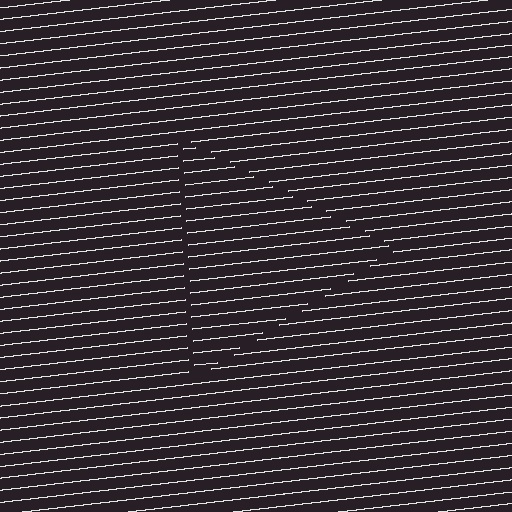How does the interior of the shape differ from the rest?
The interior of the shape contains the same grating, shifted by half a period — the contour is defined by the phase discontinuity where line-ends from the inner and outer gratings abut.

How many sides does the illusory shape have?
3 sides — the line-ends trace a triangle.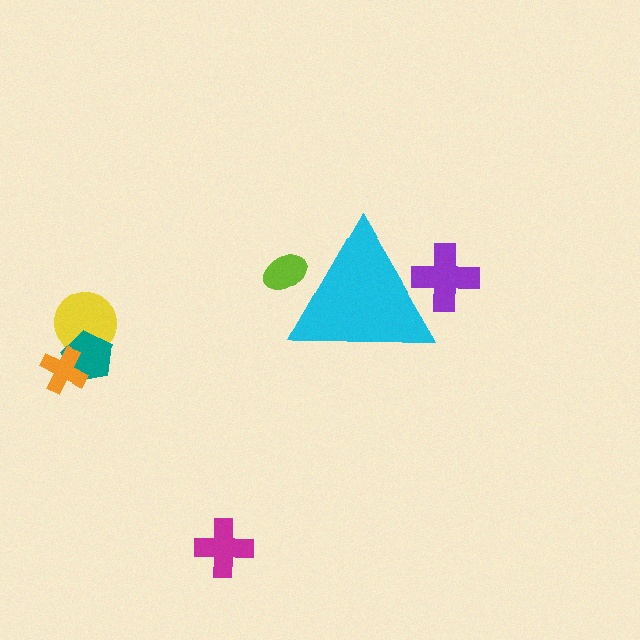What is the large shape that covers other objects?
A cyan triangle.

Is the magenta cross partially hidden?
No, the magenta cross is fully visible.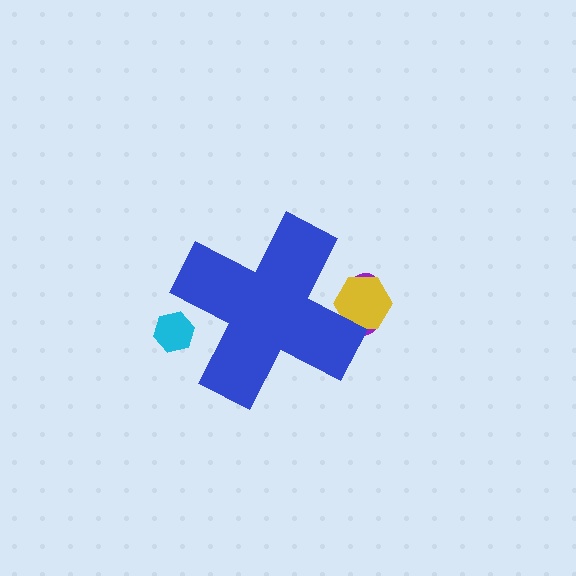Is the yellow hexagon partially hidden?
Yes, the yellow hexagon is partially hidden behind the blue cross.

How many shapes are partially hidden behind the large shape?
3 shapes are partially hidden.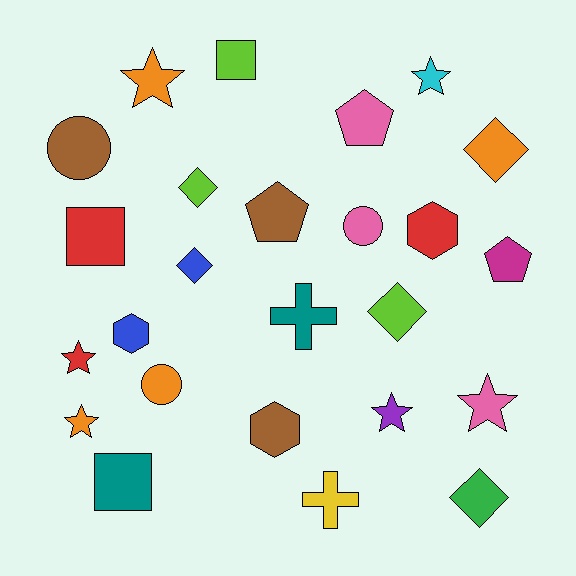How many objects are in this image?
There are 25 objects.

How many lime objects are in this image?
There are 3 lime objects.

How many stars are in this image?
There are 6 stars.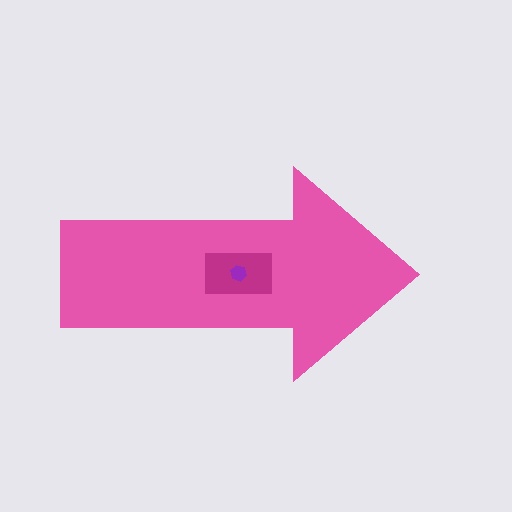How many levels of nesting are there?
3.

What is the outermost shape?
The pink arrow.